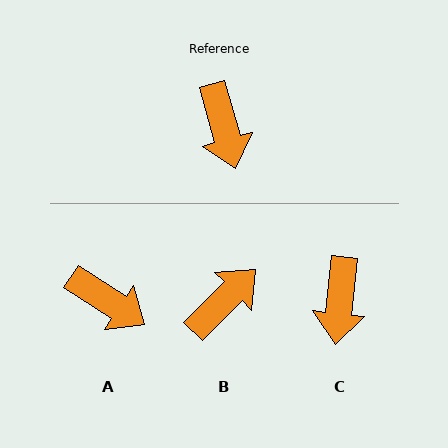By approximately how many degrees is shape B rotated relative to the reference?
Approximately 119 degrees counter-clockwise.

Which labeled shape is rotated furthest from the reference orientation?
B, about 119 degrees away.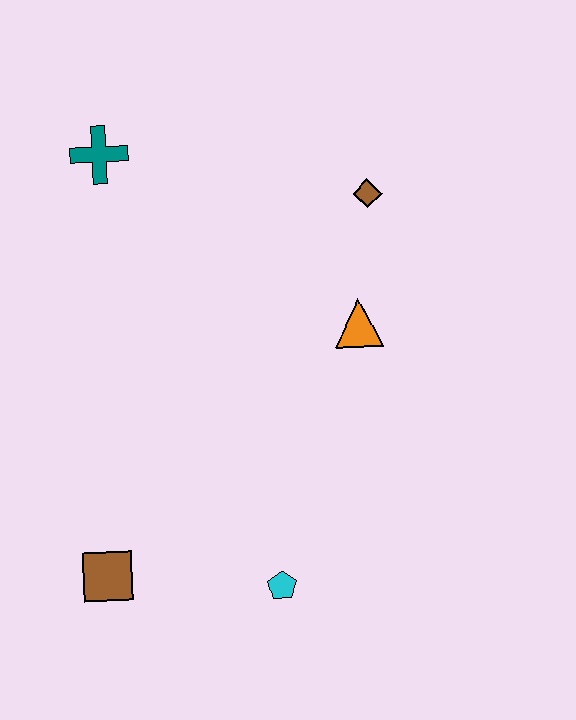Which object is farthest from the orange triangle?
The brown square is farthest from the orange triangle.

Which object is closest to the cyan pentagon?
The brown square is closest to the cyan pentagon.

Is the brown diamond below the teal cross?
Yes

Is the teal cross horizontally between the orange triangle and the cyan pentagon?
No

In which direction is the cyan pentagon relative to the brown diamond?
The cyan pentagon is below the brown diamond.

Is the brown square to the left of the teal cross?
Yes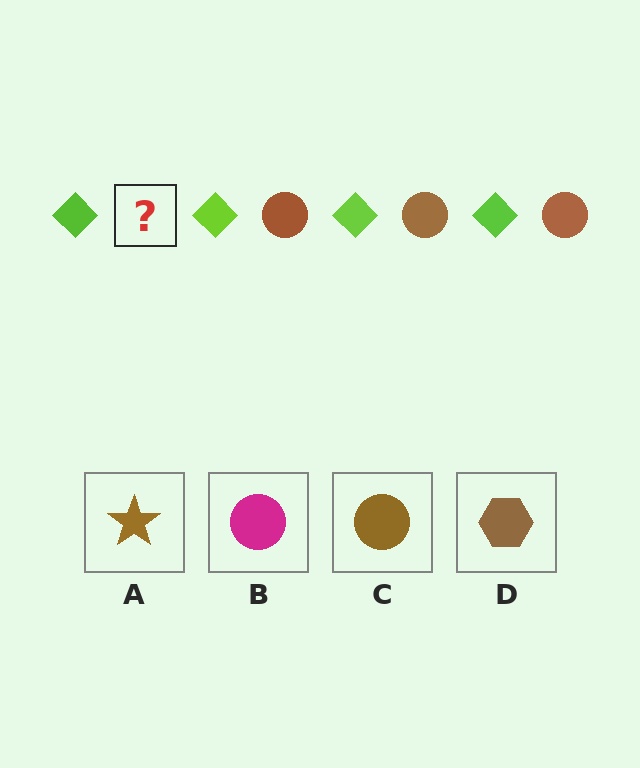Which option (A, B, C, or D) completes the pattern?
C.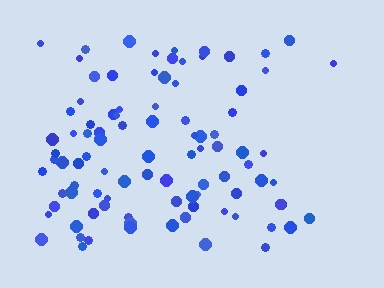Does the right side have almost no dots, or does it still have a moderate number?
Still a moderate number, just noticeably fewer than the left.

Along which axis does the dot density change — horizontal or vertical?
Horizontal.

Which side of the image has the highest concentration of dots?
The left.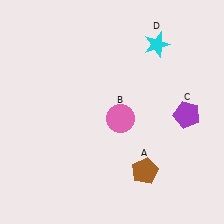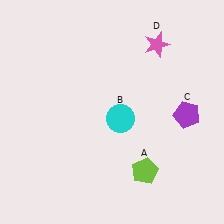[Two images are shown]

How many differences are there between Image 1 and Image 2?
There are 3 differences between the two images.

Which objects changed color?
A changed from brown to lime. B changed from pink to cyan. D changed from cyan to pink.